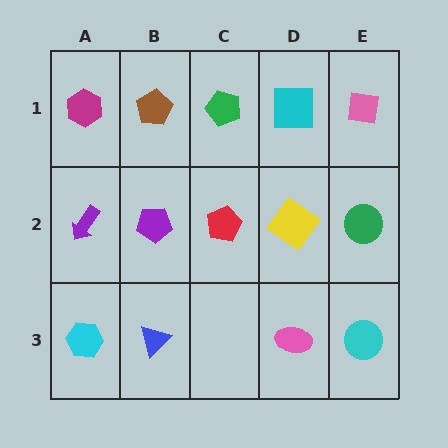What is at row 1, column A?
A magenta hexagon.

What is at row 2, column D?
A yellow diamond.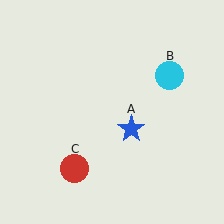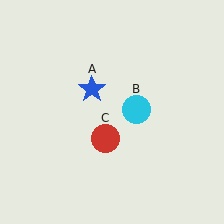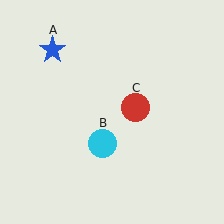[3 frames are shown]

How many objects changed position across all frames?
3 objects changed position: blue star (object A), cyan circle (object B), red circle (object C).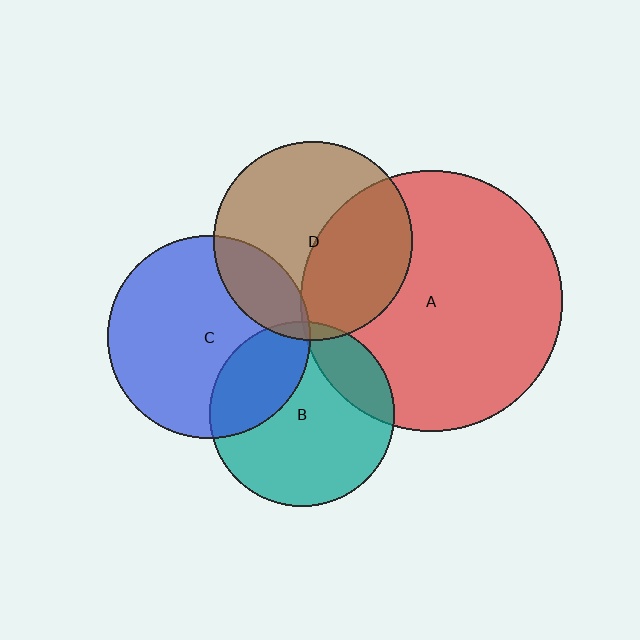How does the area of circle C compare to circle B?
Approximately 1.2 times.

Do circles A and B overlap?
Yes.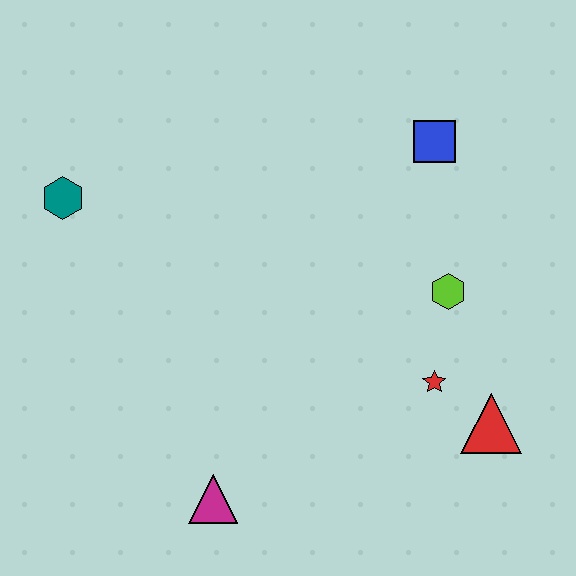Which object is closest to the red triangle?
The red star is closest to the red triangle.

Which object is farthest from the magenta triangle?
The blue square is farthest from the magenta triangle.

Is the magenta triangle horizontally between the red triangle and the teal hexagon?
Yes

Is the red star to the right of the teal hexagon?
Yes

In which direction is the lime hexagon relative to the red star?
The lime hexagon is above the red star.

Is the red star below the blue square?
Yes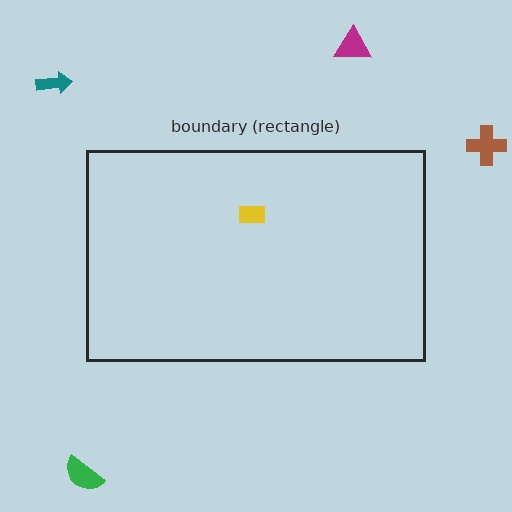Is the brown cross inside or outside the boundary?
Outside.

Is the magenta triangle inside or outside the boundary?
Outside.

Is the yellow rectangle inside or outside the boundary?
Inside.